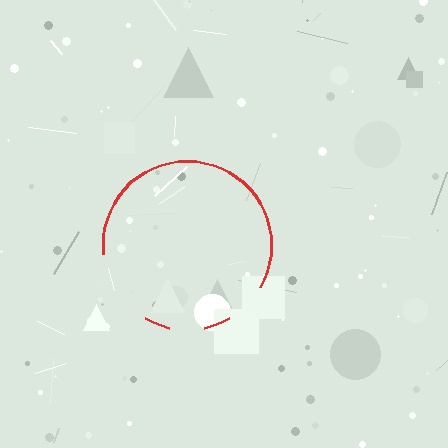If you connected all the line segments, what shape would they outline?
They would outline a circle.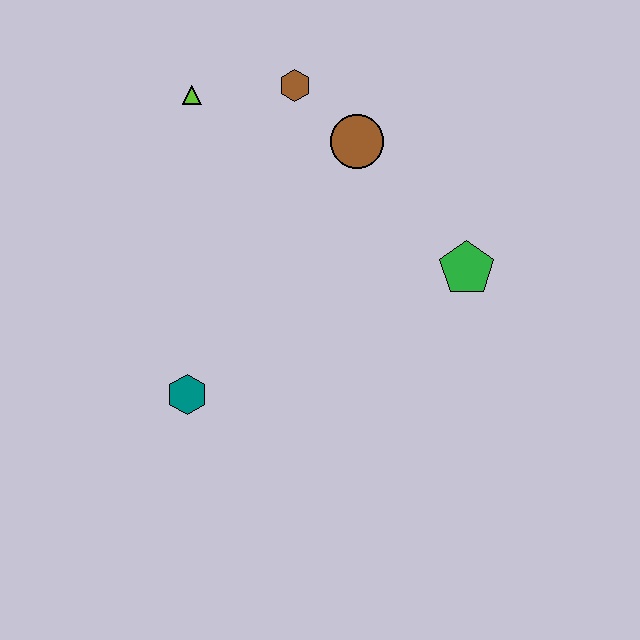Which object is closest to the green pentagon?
The brown circle is closest to the green pentagon.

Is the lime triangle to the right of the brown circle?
No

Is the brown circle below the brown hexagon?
Yes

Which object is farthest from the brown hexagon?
The teal hexagon is farthest from the brown hexagon.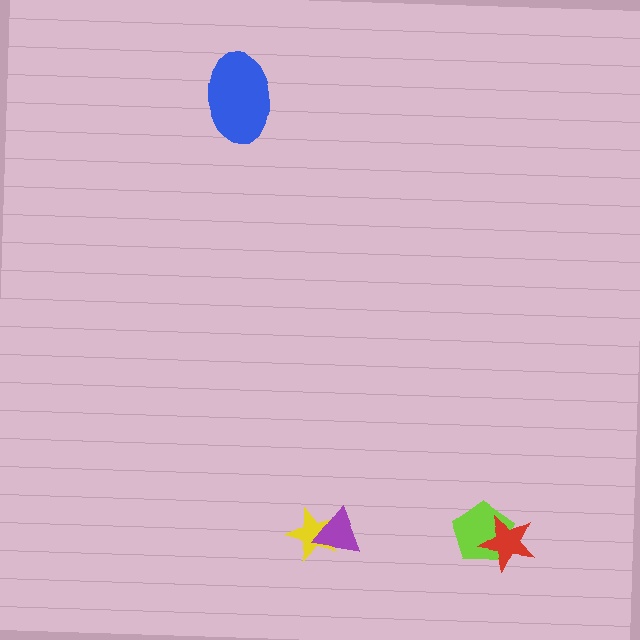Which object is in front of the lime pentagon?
The red star is in front of the lime pentagon.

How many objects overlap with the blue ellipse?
0 objects overlap with the blue ellipse.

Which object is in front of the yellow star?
The purple triangle is in front of the yellow star.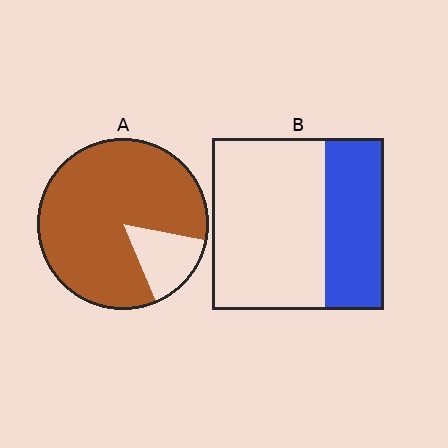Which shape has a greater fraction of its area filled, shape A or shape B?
Shape A.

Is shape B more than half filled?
No.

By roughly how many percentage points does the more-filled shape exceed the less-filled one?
By roughly 50 percentage points (A over B).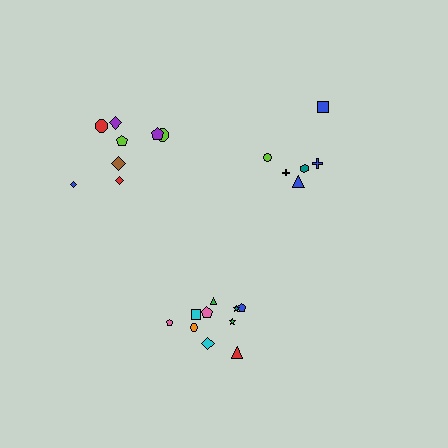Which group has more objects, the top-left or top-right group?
The top-left group.